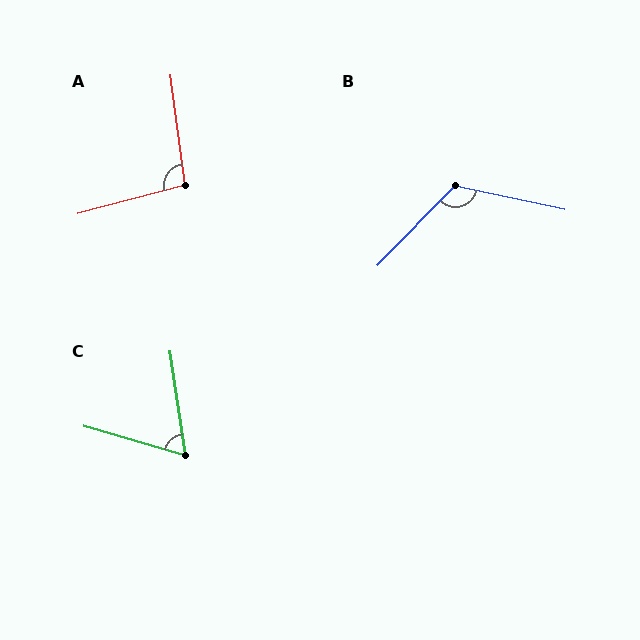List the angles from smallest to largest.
C (65°), A (97°), B (122°).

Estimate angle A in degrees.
Approximately 97 degrees.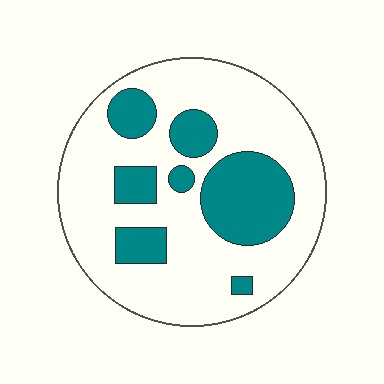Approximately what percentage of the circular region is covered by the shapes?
Approximately 25%.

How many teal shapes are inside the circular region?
7.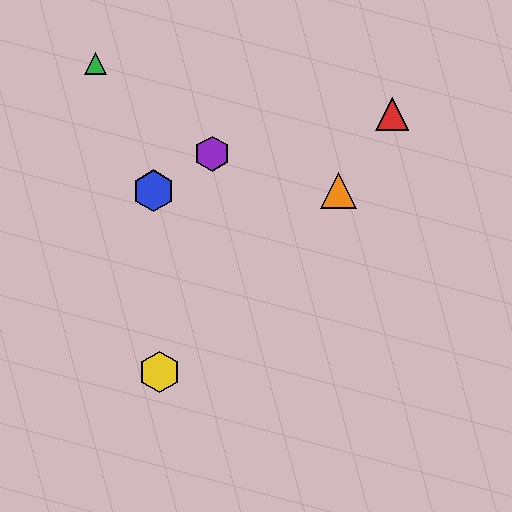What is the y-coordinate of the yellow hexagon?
The yellow hexagon is at y≈372.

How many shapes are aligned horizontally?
2 shapes (the blue hexagon, the orange triangle) are aligned horizontally.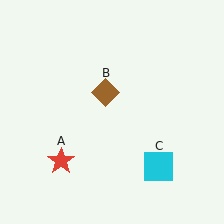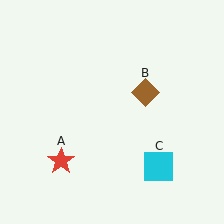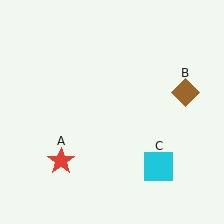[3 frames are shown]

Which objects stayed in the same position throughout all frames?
Red star (object A) and cyan square (object C) remained stationary.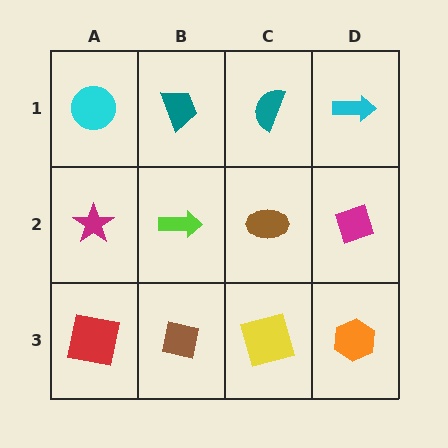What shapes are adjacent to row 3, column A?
A magenta star (row 2, column A), a brown square (row 3, column B).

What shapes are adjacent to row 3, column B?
A lime arrow (row 2, column B), a red square (row 3, column A), a yellow square (row 3, column C).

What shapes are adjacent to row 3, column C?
A brown ellipse (row 2, column C), a brown square (row 3, column B), an orange hexagon (row 3, column D).